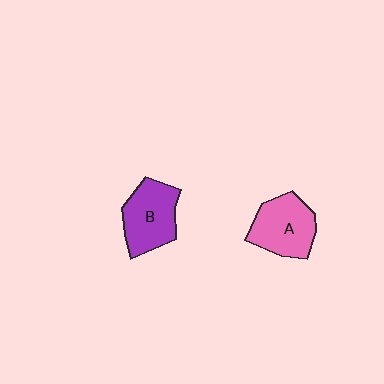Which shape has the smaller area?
Shape A (pink).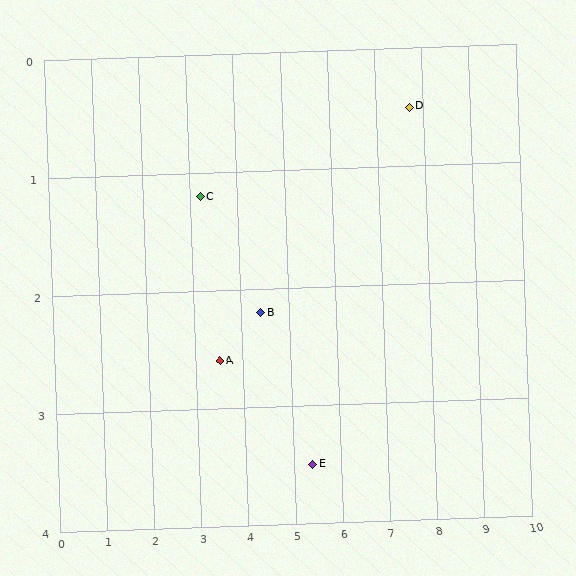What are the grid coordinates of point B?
Point B is at approximately (4.4, 2.2).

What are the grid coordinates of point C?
Point C is at approximately (3.2, 1.2).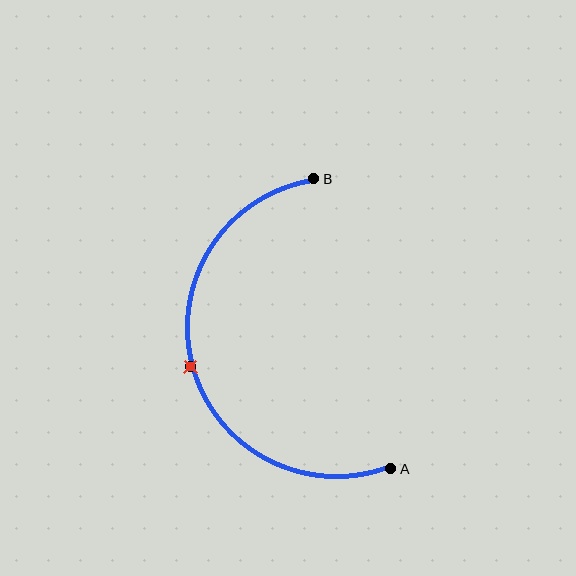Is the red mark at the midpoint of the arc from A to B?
Yes. The red mark lies on the arc at equal arc-length from both A and B — it is the arc midpoint.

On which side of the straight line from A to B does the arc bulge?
The arc bulges to the left of the straight line connecting A and B.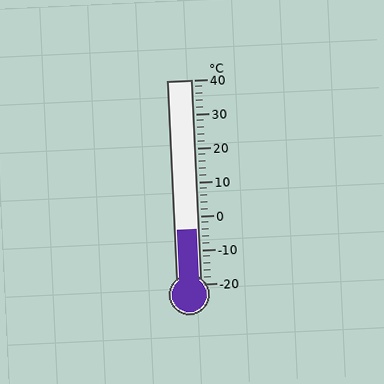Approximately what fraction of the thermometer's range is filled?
The thermometer is filled to approximately 25% of its range.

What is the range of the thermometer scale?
The thermometer scale ranges from -20°C to 40°C.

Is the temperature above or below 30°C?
The temperature is below 30°C.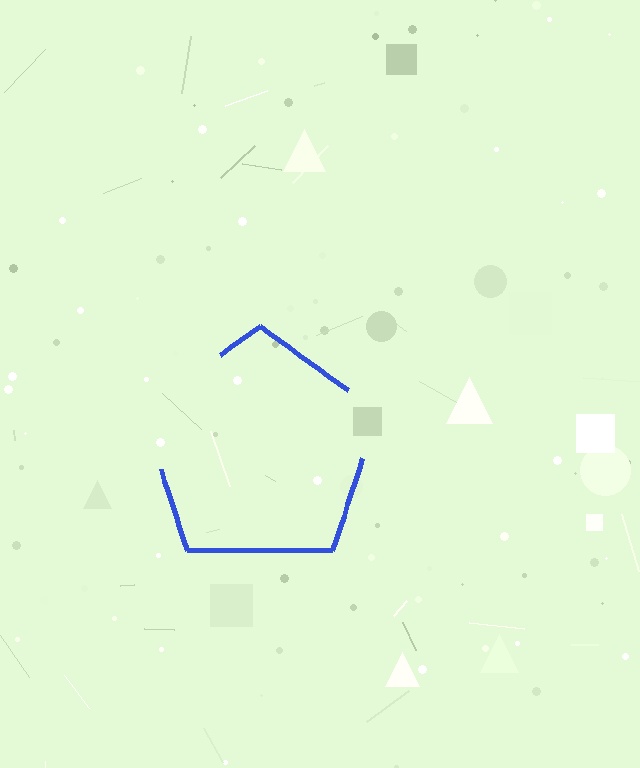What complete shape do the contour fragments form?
The contour fragments form a pentagon.